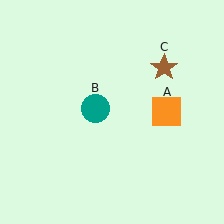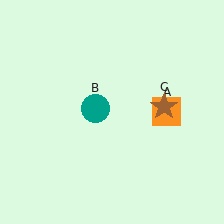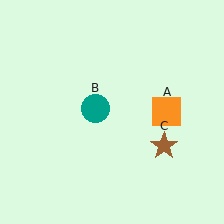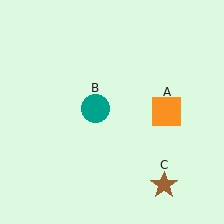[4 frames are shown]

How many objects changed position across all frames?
1 object changed position: brown star (object C).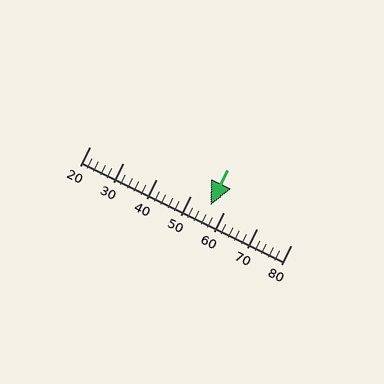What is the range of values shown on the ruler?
The ruler shows values from 20 to 80.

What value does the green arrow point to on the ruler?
The green arrow points to approximately 56.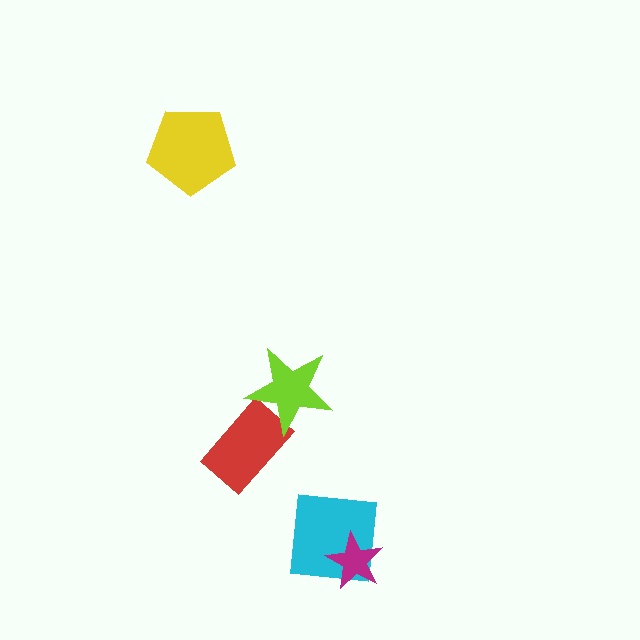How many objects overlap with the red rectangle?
1 object overlaps with the red rectangle.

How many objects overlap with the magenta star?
1 object overlaps with the magenta star.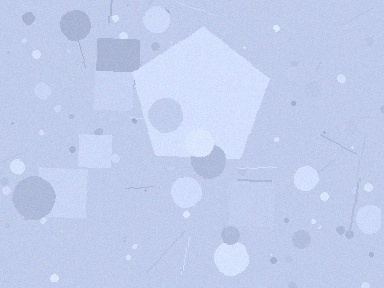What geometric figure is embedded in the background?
A pentagon is embedded in the background.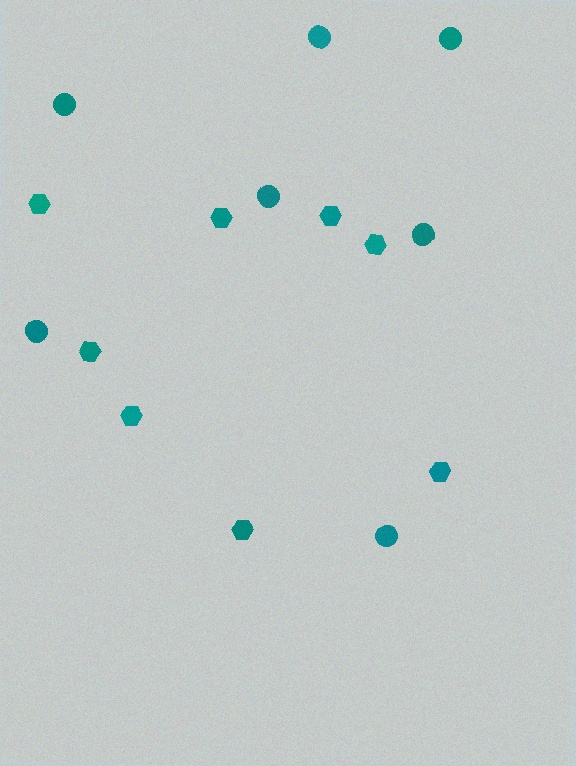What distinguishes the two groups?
There are 2 groups: one group of circles (7) and one group of hexagons (8).